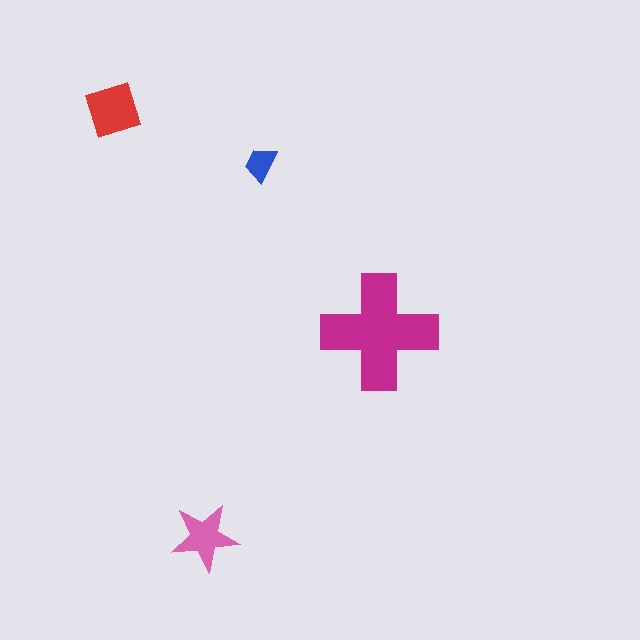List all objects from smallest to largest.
The blue trapezoid, the pink star, the red diamond, the magenta cross.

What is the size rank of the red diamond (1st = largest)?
2nd.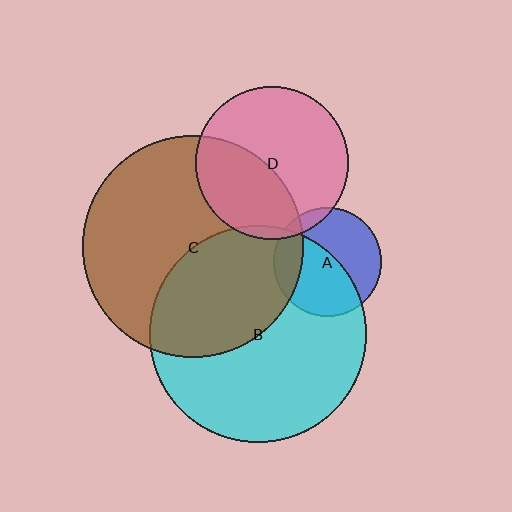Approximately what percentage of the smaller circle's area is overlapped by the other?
Approximately 5%.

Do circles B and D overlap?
Yes.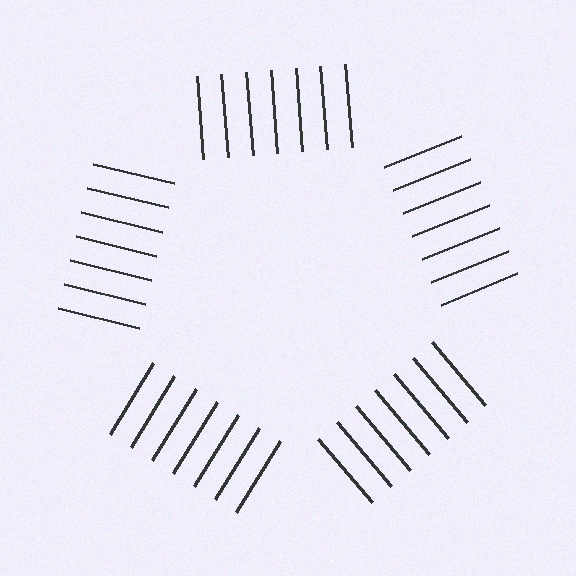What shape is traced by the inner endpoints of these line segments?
An illusory pentagon — the line segments terminate on its edges but no continuous stroke is drawn.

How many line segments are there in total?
35 — 7 along each of the 5 edges.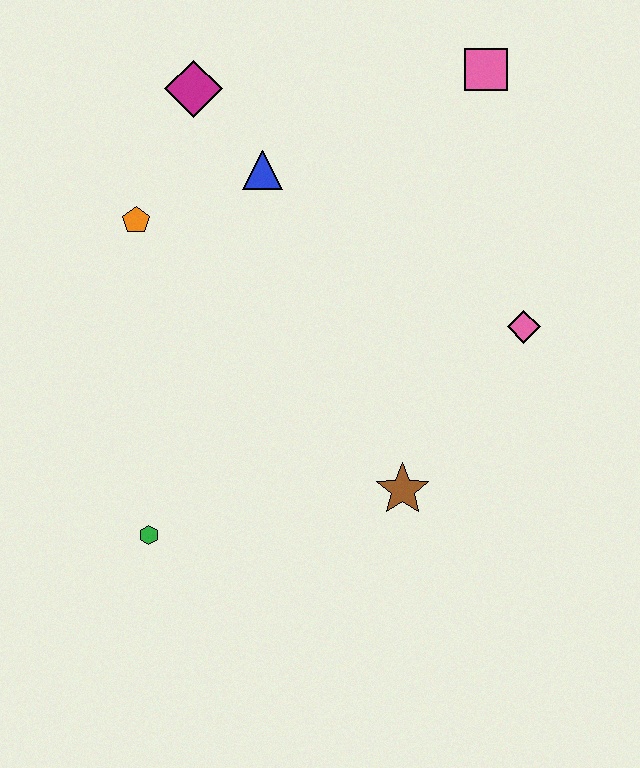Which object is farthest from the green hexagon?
The pink square is farthest from the green hexagon.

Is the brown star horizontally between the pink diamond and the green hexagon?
Yes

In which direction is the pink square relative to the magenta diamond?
The pink square is to the right of the magenta diamond.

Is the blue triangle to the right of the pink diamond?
No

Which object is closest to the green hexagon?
The brown star is closest to the green hexagon.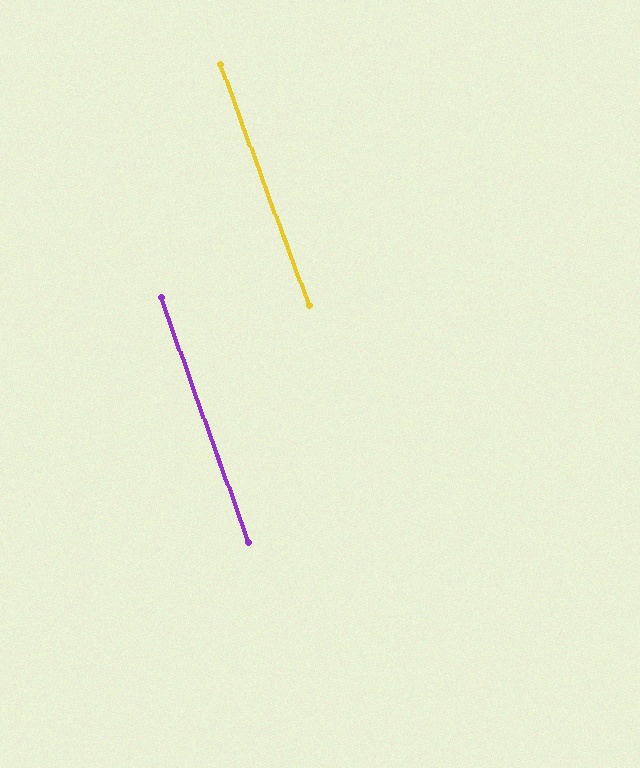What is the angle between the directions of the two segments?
Approximately 1 degree.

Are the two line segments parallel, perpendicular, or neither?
Parallel — their directions differ by only 0.6°.